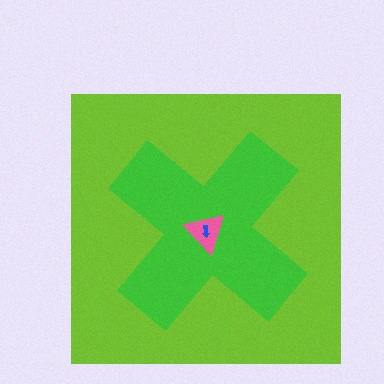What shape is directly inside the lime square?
The green cross.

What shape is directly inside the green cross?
The pink triangle.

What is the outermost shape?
The lime square.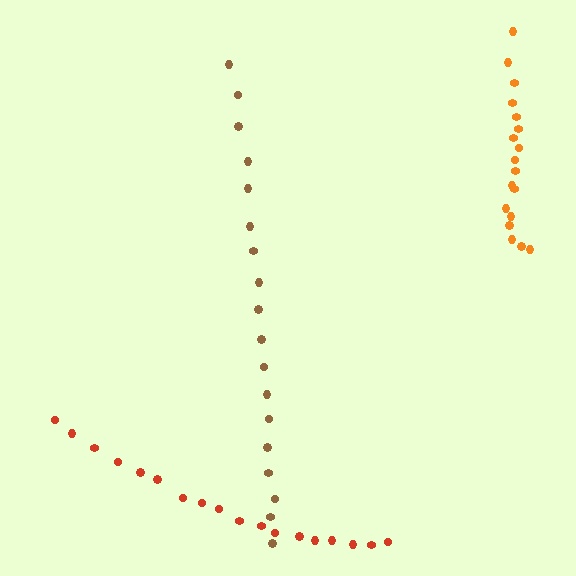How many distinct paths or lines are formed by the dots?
There are 3 distinct paths.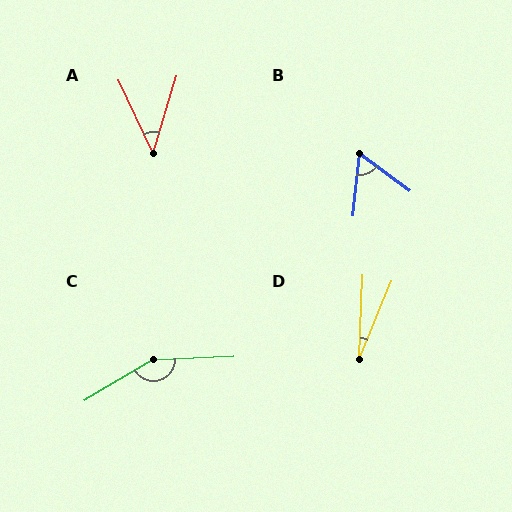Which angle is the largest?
C, at approximately 152 degrees.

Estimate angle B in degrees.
Approximately 60 degrees.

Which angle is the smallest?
D, at approximately 20 degrees.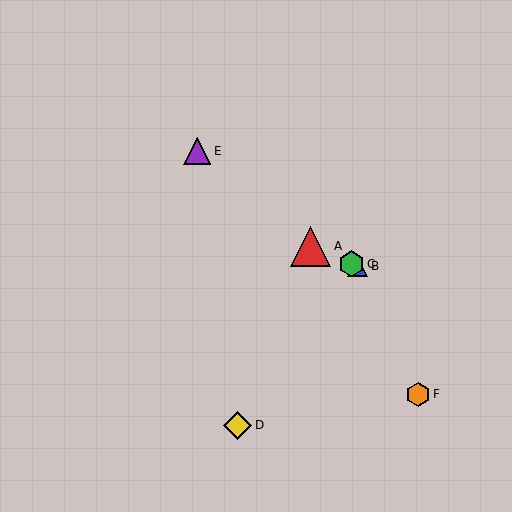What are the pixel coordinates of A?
Object A is at (310, 246).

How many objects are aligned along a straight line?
3 objects (A, B, C) are aligned along a straight line.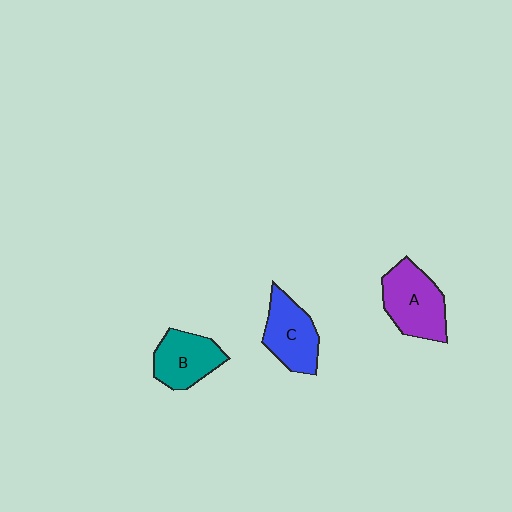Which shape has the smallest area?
Shape B (teal).